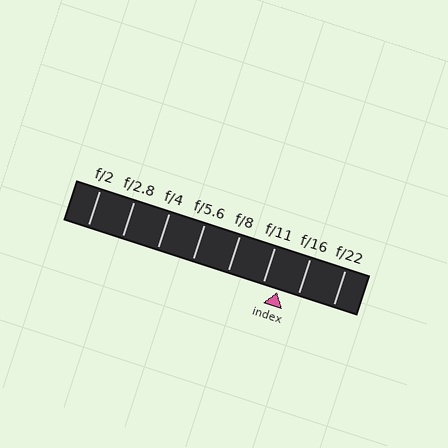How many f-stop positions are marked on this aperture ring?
There are 8 f-stop positions marked.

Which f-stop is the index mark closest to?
The index mark is closest to f/11.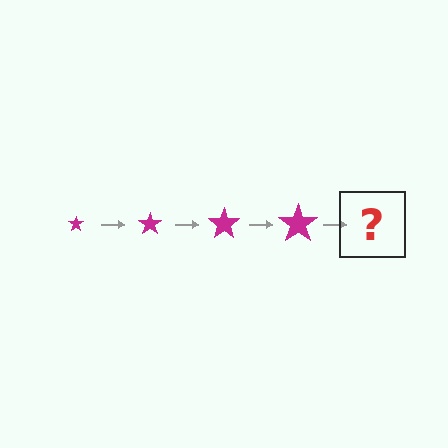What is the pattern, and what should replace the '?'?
The pattern is that the star gets progressively larger each step. The '?' should be a magenta star, larger than the previous one.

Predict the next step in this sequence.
The next step is a magenta star, larger than the previous one.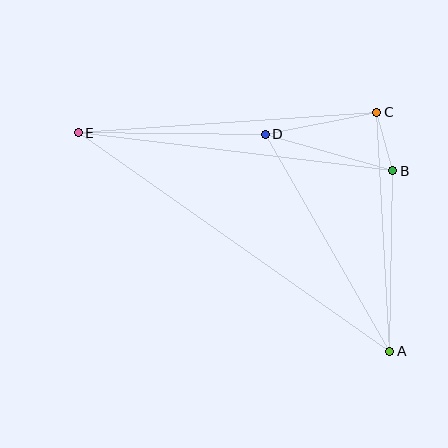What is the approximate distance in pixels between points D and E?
The distance between D and E is approximately 187 pixels.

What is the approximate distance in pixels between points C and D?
The distance between C and D is approximately 114 pixels.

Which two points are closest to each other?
Points B and C are closest to each other.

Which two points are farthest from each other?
Points A and E are farthest from each other.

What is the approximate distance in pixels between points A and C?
The distance between A and C is approximately 239 pixels.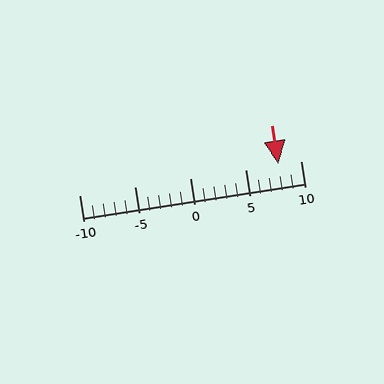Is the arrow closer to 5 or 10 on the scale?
The arrow is closer to 10.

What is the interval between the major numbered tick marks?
The major tick marks are spaced 5 units apart.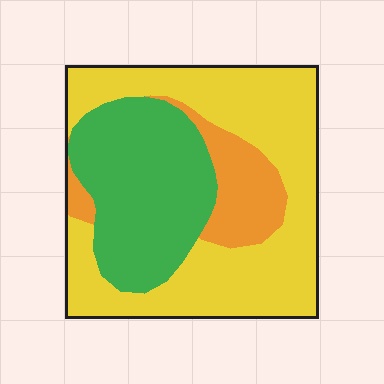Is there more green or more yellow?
Yellow.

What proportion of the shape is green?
Green covers 33% of the shape.